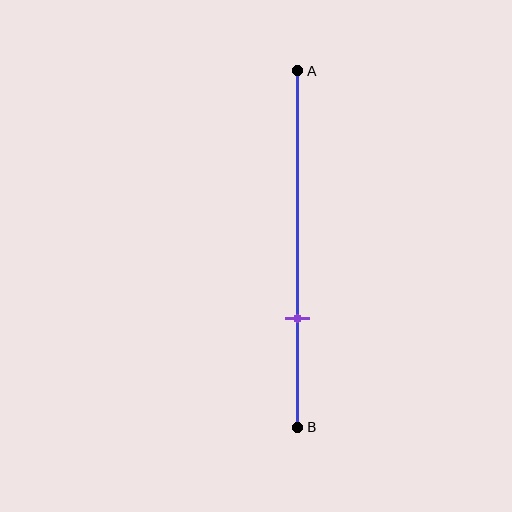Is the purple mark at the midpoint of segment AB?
No, the mark is at about 70% from A, not at the 50% midpoint.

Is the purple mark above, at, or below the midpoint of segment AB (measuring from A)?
The purple mark is below the midpoint of segment AB.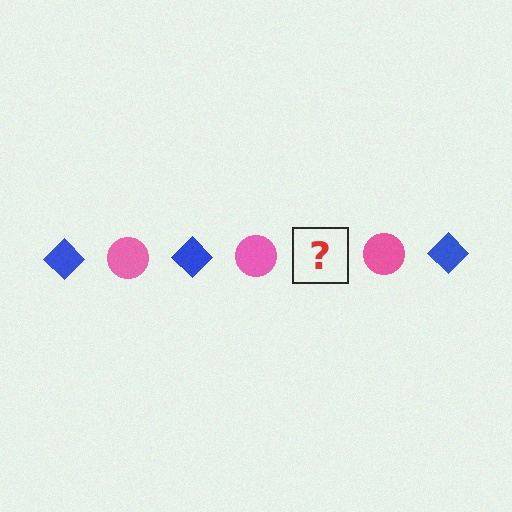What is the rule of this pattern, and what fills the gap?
The rule is that the pattern alternates between blue diamond and pink circle. The gap should be filled with a blue diamond.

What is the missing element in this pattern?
The missing element is a blue diamond.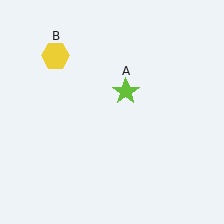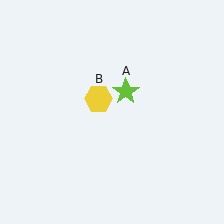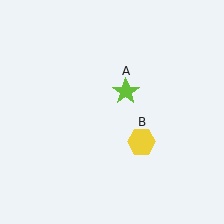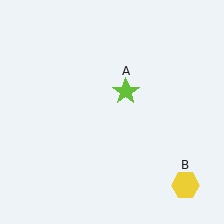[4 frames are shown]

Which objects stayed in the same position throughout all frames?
Lime star (object A) remained stationary.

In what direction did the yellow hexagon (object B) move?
The yellow hexagon (object B) moved down and to the right.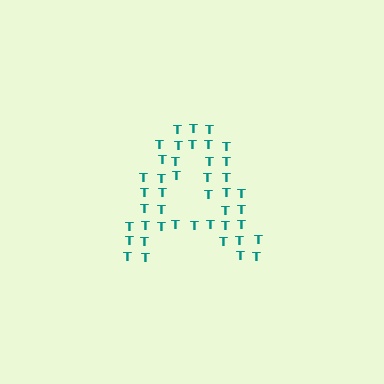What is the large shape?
The large shape is the letter A.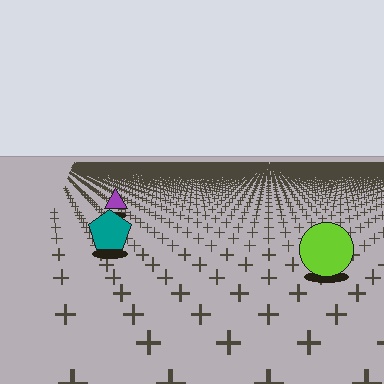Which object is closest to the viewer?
The lime circle is closest. The texture marks near it are larger and more spread out.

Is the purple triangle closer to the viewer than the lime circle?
No. The lime circle is closer — you can tell from the texture gradient: the ground texture is coarser near it.